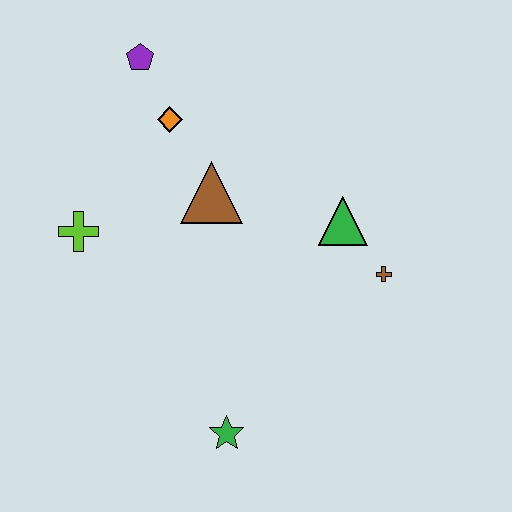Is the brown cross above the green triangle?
No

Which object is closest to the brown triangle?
The orange diamond is closest to the brown triangle.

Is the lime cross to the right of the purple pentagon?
No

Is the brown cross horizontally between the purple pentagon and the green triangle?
No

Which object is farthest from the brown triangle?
The green star is farthest from the brown triangle.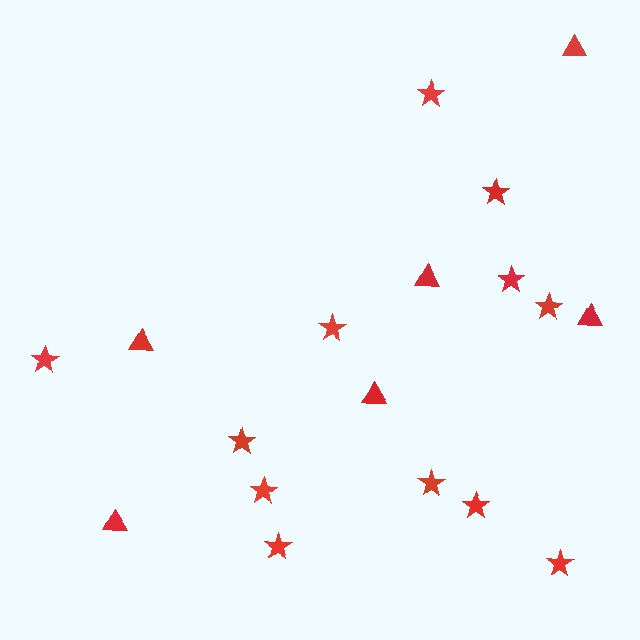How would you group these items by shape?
There are 2 groups: one group of triangles (6) and one group of stars (12).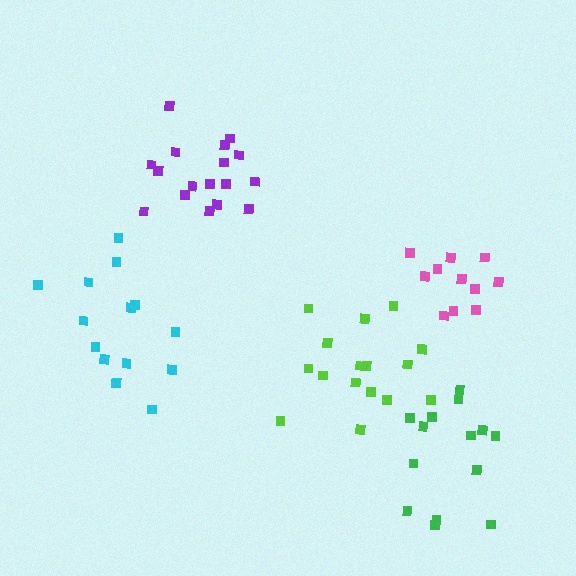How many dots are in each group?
Group 1: 16 dots, Group 2: 17 dots, Group 3: 14 dots, Group 4: 11 dots, Group 5: 14 dots (72 total).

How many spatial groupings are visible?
There are 5 spatial groupings.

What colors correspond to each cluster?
The clusters are colored: lime, purple, cyan, pink, green.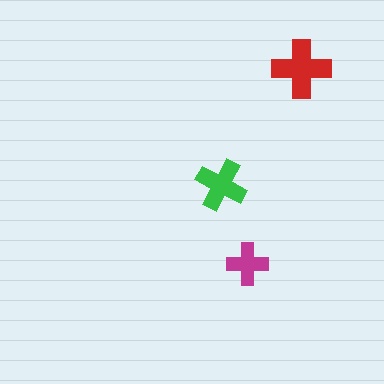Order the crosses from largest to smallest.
the red one, the green one, the magenta one.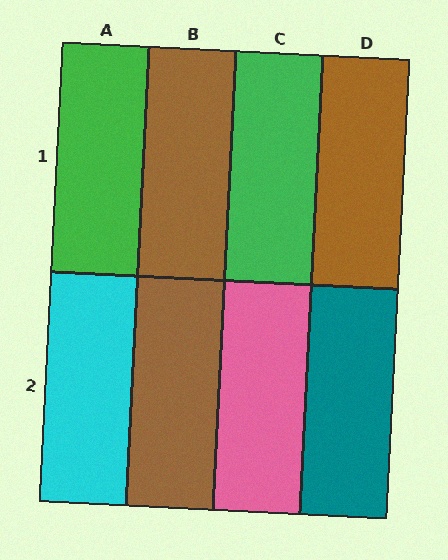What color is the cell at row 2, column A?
Cyan.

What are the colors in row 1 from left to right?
Green, brown, green, brown.